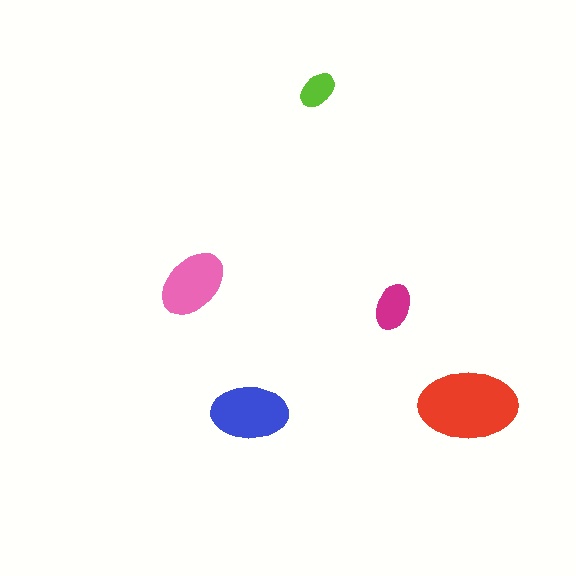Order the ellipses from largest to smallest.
the red one, the blue one, the pink one, the magenta one, the lime one.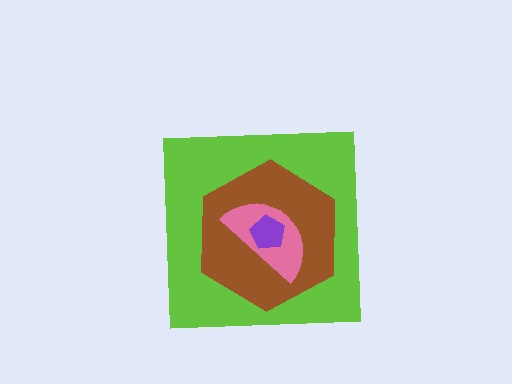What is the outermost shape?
The lime square.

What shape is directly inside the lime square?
The brown hexagon.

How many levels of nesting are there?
4.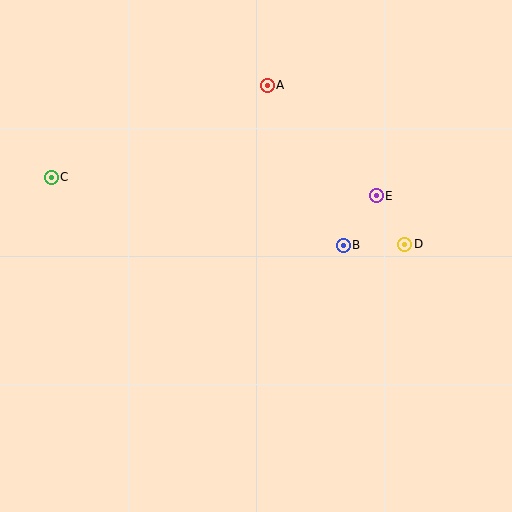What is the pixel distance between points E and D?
The distance between E and D is 56 pixels.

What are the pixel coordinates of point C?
Point C is at (51, 177).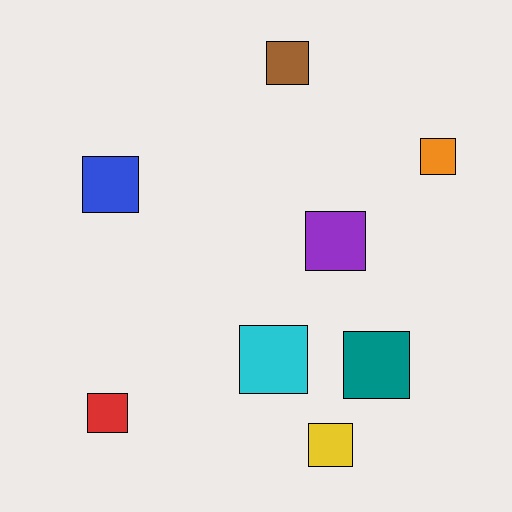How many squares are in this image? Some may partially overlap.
There are 8 squares.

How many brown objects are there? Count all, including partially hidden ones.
There is 1 brown object.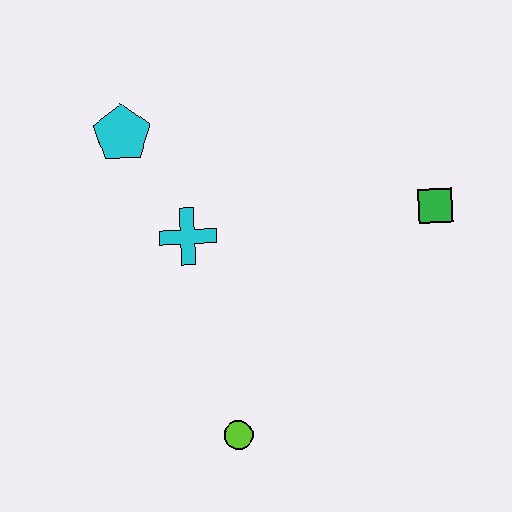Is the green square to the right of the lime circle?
Yes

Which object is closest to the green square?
The cyan cross is closest to the green square.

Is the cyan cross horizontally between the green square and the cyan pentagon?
Yes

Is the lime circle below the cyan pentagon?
Yes